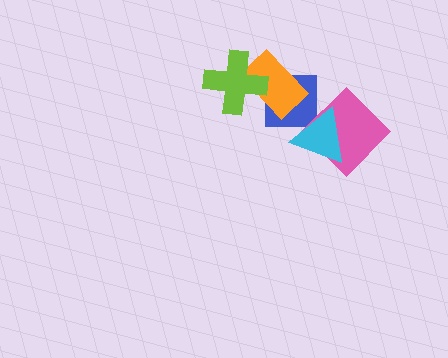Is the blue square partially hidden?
Yes, it is partially covered by another shape.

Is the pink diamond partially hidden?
Yes, it is partially covered by another shape.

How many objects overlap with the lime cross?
2 objects overlap with the lime cross.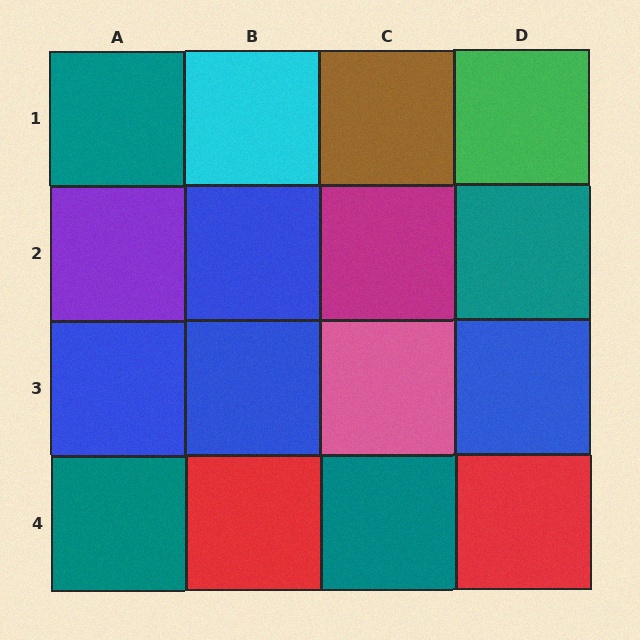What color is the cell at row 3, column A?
Blue.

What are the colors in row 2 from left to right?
Purple, blue, magenta, teal.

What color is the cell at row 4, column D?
Red.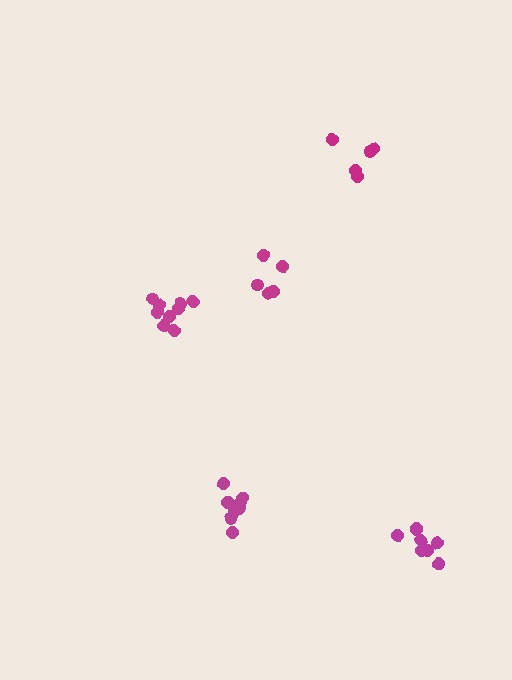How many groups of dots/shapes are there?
There are 5 groups.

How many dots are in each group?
Group 1: 9 dots, Group 2: 5 dots, Group 3: 8 dots, Group 4: 5 dots, Group 5: 9 dots (36 total).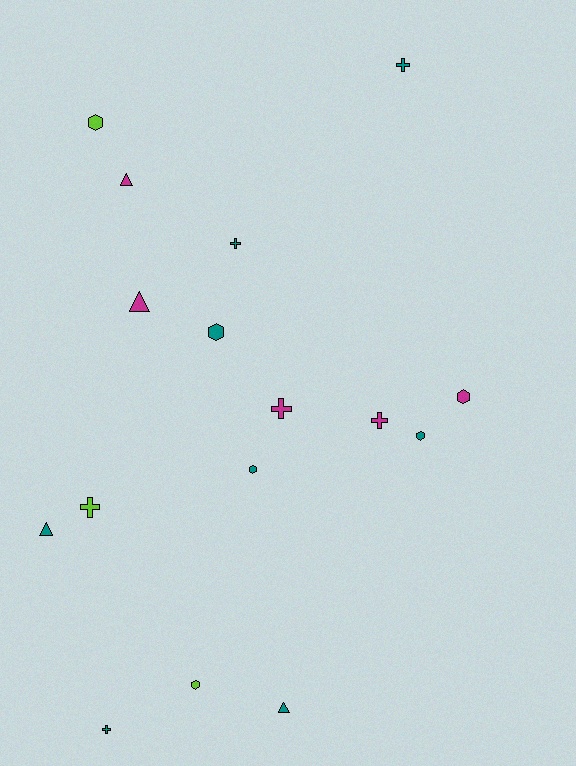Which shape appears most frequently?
Hexagon, with 6 objects.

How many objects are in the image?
There are 16 objects.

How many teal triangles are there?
There are 2 teal triangles.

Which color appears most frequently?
Teal, with 8 objects.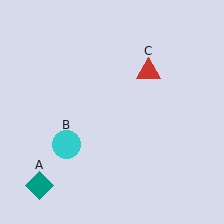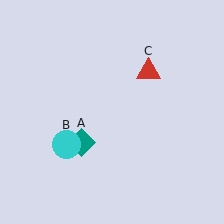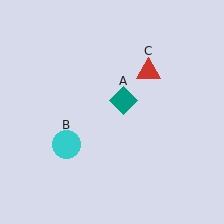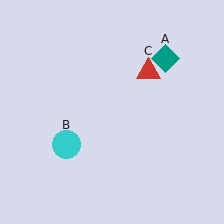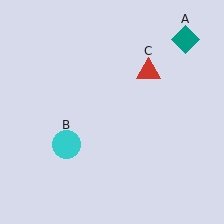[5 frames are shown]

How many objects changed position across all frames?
1 object changed position: teal diamond (object A).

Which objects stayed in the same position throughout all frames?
Cyan circle (object B) and red triangle (object C) remained stationary.